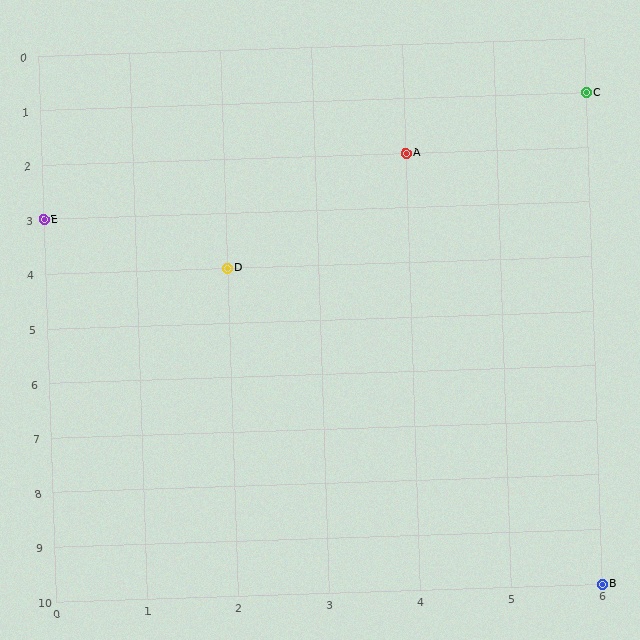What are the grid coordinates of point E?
Point E is at grid coordinates (0, 3).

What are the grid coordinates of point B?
Point B is at grid coordinates (6, 10).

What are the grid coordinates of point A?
Point A is at grid coordinates (4, 2).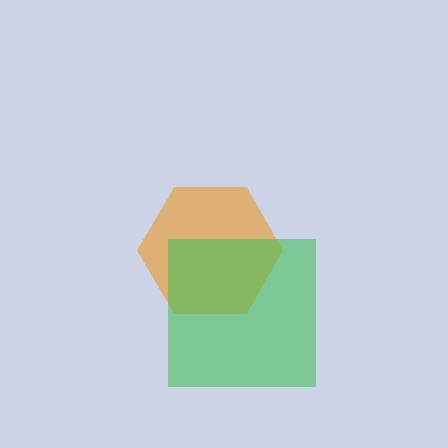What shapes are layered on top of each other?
The layered shapes are: an orange hexagon, a green square.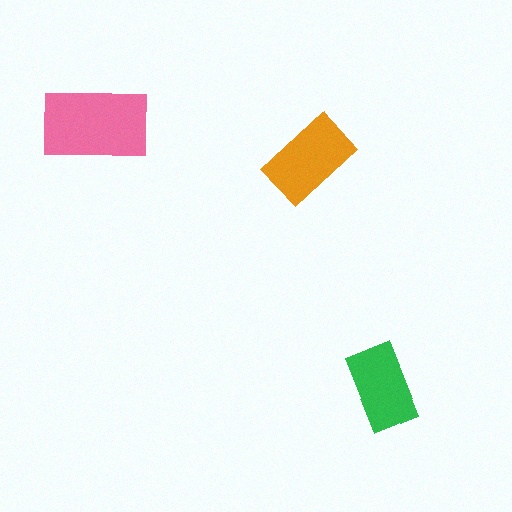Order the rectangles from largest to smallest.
the pink one, the orange one, the green one.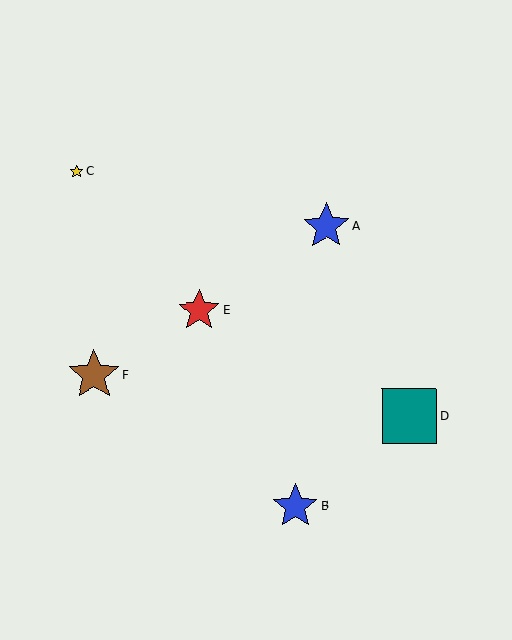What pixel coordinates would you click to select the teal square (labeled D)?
Click at (409, 416) to select the teal square D.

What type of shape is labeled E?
Shape E is a red star.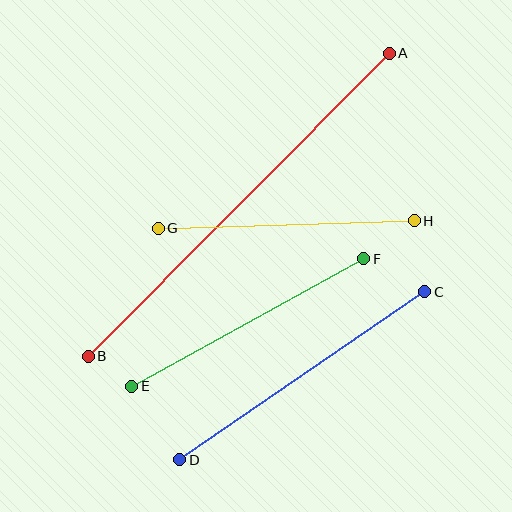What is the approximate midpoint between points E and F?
The midpoint is at approximately (248, 322) pixels.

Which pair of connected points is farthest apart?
Points A and B are farthest apart.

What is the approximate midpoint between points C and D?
The midpoint is at approximately (302, 376) pixels.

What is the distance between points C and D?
The distance is approximately 297 pixels.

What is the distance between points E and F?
The distance is approximately 265 pixels.